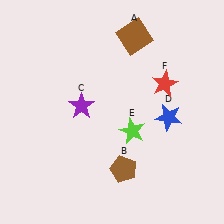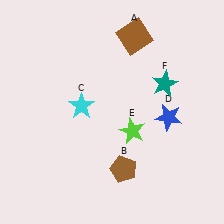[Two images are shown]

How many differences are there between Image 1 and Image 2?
There are 2 differences between the two images.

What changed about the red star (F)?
In Image 1, F is red. In Image 2, it changed to teal.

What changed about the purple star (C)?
In Image 1, C is purple. In Image 2, it changed to cyan.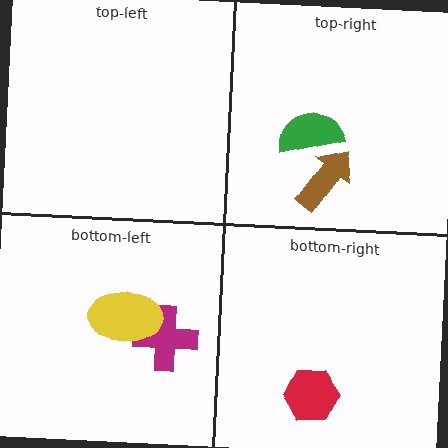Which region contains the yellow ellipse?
The bottom-left region.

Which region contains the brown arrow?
The top-right region.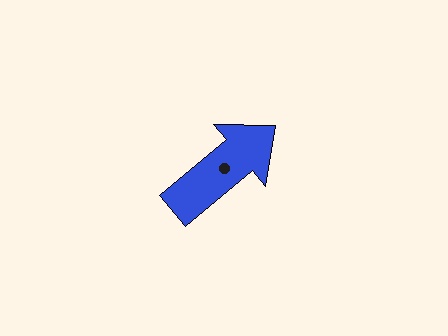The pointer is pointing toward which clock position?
Roughly 2 o'clock.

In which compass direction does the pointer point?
Northeast.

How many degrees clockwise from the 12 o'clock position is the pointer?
Approximately 50 degrees.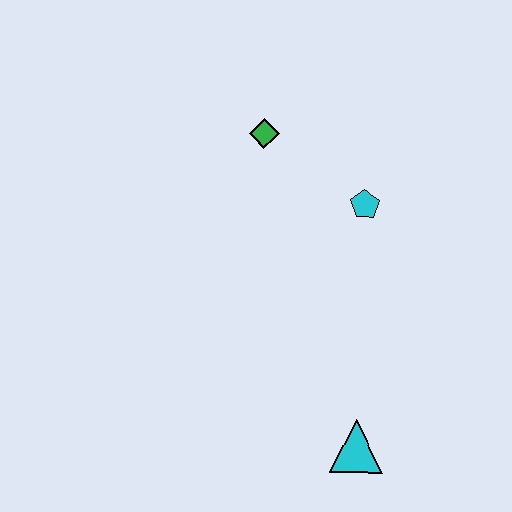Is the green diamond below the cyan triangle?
No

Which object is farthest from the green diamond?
The cyan triangle is farthest from the green diamond.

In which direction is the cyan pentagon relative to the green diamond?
The cyan pentagon is to the right of the green diamond.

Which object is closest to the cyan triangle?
The cyan pentagon is closest to the cyan triangle.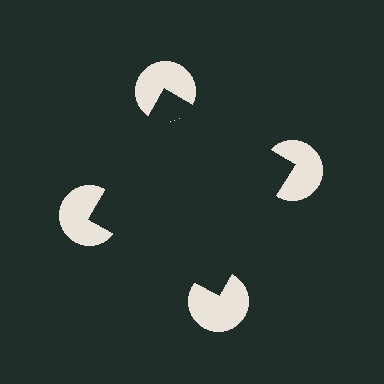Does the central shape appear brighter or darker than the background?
It typically appears slightly darker than the background, even though no actual brightness change is drawn.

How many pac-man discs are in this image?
There are 4 — one at each vertex of the illusory square.